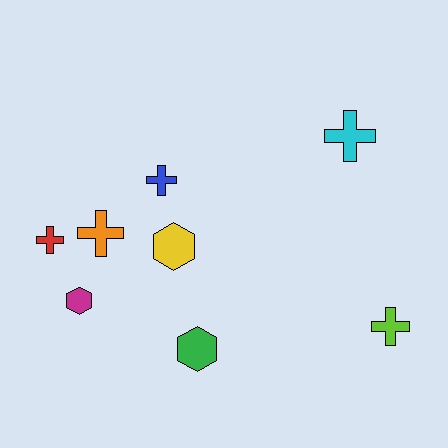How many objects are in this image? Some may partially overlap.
There are 8 objects.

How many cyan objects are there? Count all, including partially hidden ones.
There is 1 cyan object.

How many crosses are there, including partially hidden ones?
There are 5 crosses.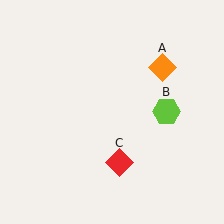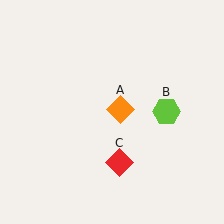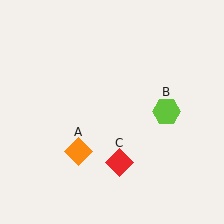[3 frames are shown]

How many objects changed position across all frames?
1 object changed position: orange diamond (object A).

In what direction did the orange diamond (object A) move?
The orange diamond (object A) moved down and to the left.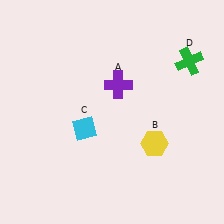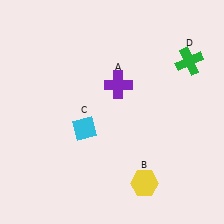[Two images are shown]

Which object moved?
The yellow hexagon (B) moved down.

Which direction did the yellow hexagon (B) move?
The yellow hexagon (B) moved down.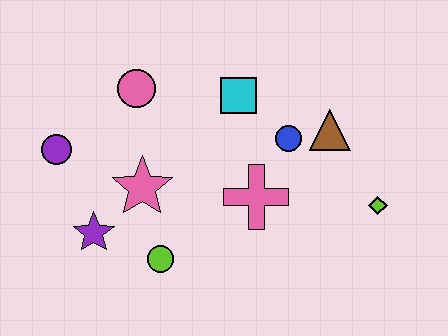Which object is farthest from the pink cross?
The purple circle is farthest from the pink cross.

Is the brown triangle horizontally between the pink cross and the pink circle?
No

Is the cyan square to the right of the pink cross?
No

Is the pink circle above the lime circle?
Yes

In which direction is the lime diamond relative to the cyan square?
The lime diamond is to the right of the cyan square.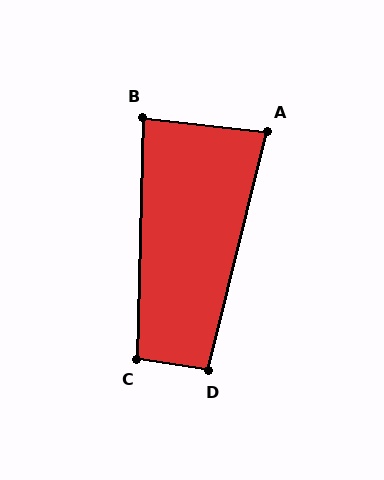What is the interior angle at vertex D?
Approximately 95 degrees (approximately right).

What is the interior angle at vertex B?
Approximately 85 degrees (approximately right).